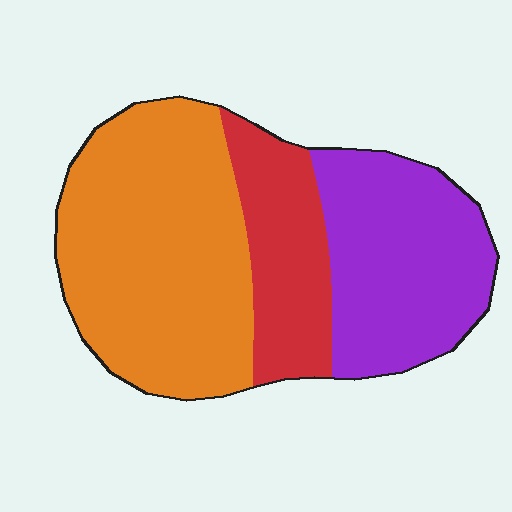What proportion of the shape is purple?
Purple covers about 30% of the shape.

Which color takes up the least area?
Red, at roughly 20%.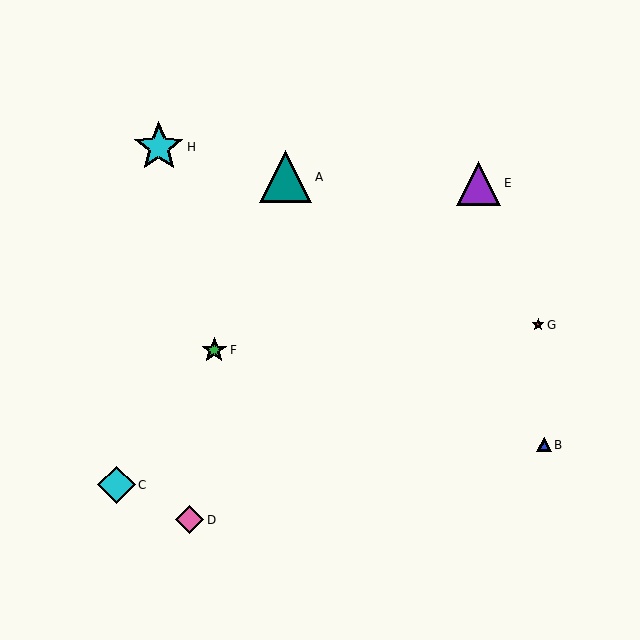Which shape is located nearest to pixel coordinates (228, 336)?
The green star (labeled F) at (214, 350) is nearest to that location.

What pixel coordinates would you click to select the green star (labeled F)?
Click at (214, 350) to select the green star F.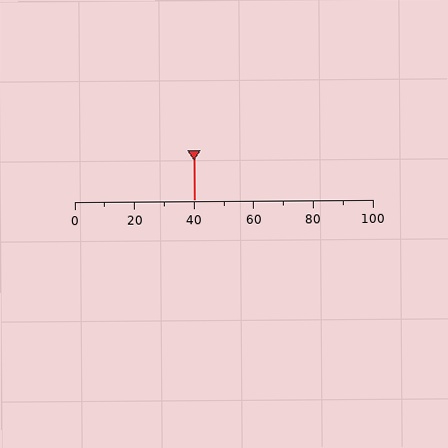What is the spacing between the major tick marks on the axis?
The major ticks are spaced 20 apart.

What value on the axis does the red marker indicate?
The marker indicates approximately 40.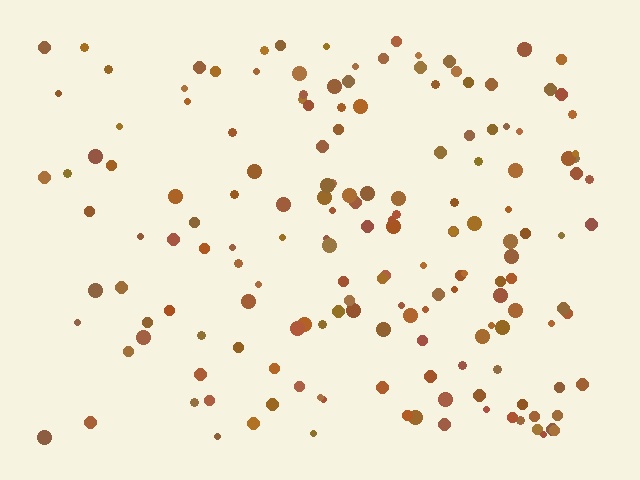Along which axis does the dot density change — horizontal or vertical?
Horizontal.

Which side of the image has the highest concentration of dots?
The right.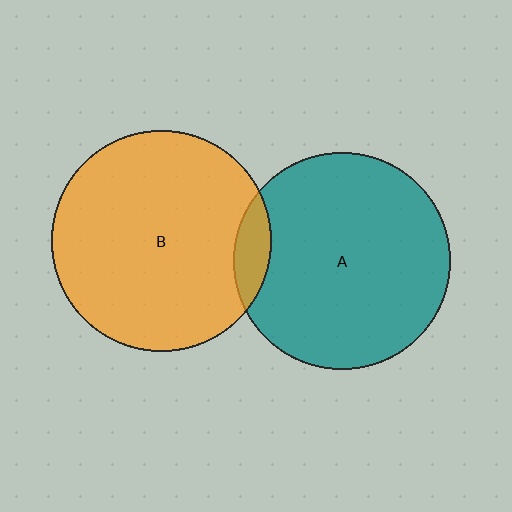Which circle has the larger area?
Circle B (orange).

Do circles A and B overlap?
Yes.